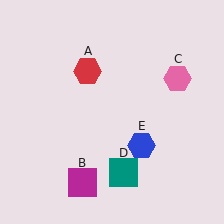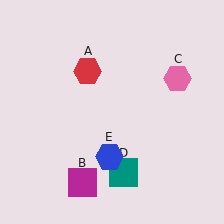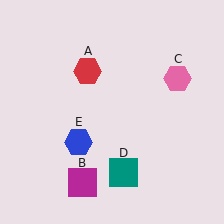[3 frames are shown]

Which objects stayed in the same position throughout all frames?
Red hexagon (object A) and magenta square (object B) and pink hexagon (object C) and teal square (object D) remained stationary.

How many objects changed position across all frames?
1 object changed position: blue hexagon (object E).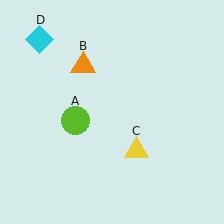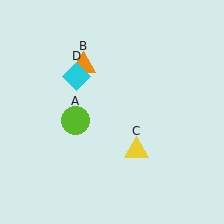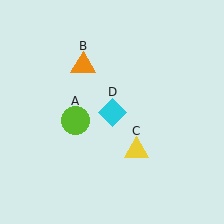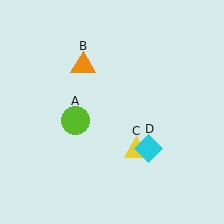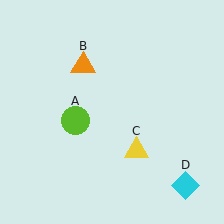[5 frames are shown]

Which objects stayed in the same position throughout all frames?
Lime circle (object A) and orange triangle (object B) and yellow triangle (object C) remained stationary.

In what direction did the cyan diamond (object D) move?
The cyan diamond (object D) moved down and to the right.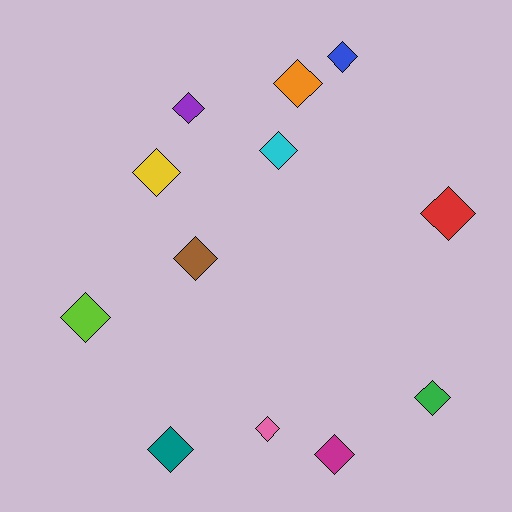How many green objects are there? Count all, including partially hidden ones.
There is 1 green object.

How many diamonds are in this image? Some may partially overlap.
There are 12 diamonds.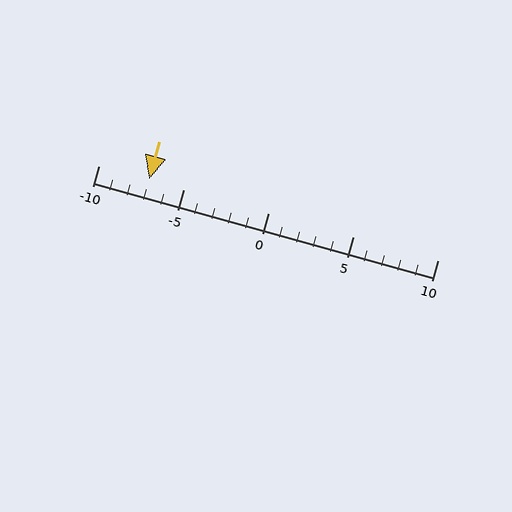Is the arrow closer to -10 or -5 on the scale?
The arrow is closer to -5.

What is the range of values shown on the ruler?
The ruler shows values from -10 to 10.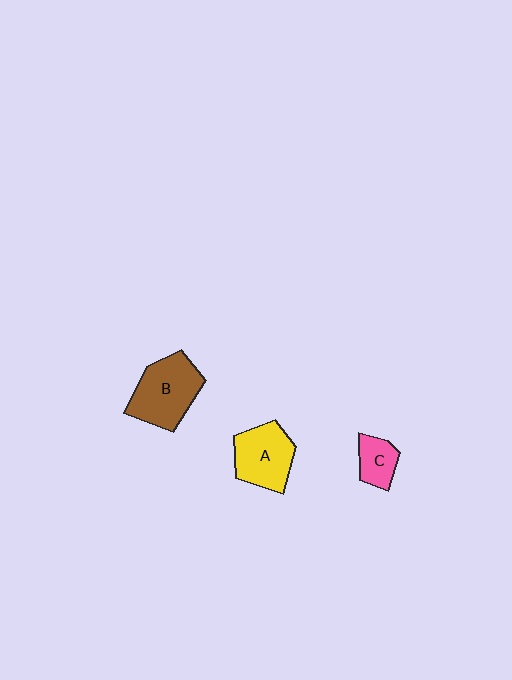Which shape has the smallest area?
Shape C (pink).